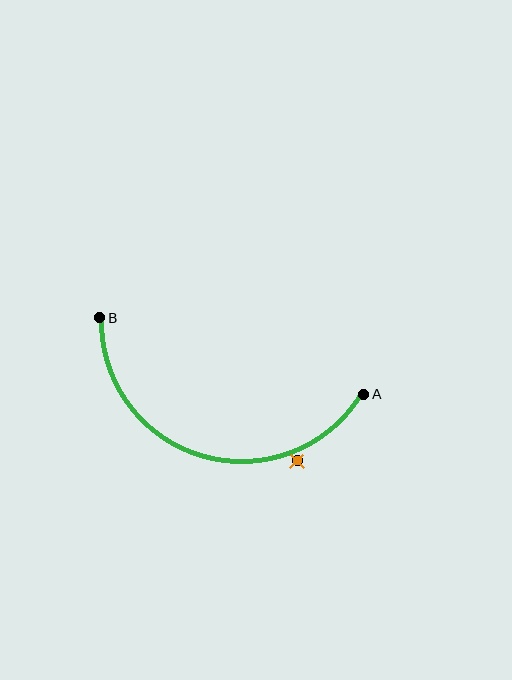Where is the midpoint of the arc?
The arc midpoint is the point on the curve farthest from the straight line joining A and B. It sits below that line.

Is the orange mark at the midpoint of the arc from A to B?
No — the orange mark does not lie on the arc at all. It sits slightly outside the curve.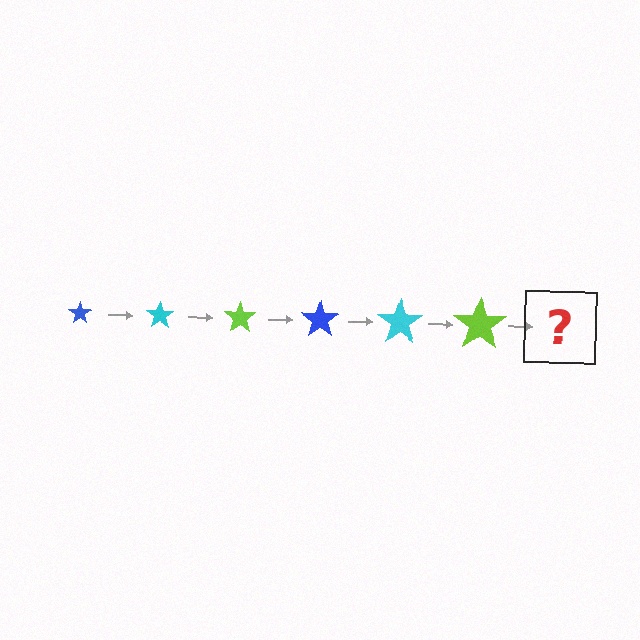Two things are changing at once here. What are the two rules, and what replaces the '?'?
The two rules are that the star grows larger each step and the color cycles through blue, cyan, and lime. The '?' should be a blue star, larger than the previous one.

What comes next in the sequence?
The next element should be a blue star, larger than the previous one.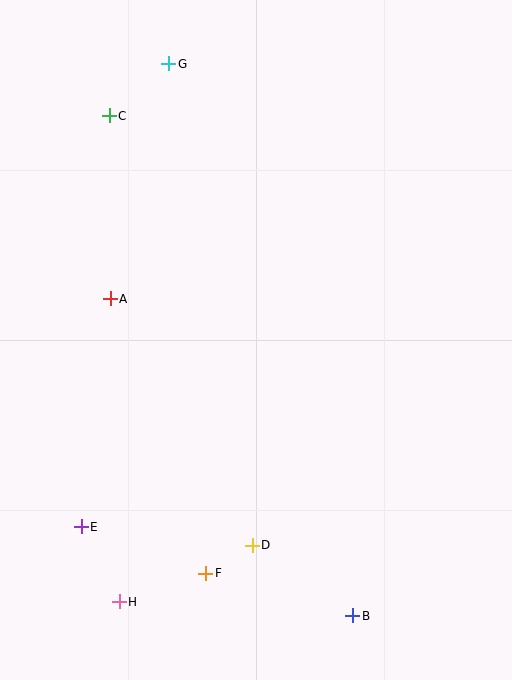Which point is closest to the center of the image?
Point A at (110, 299) is closest to the center.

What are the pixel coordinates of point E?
Point E is at (81, 527).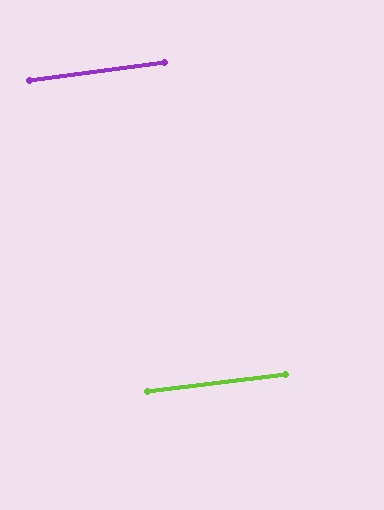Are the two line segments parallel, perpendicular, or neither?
Parallel — their directions differ by only 0.9°.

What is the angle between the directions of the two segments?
Approximately 1 degree.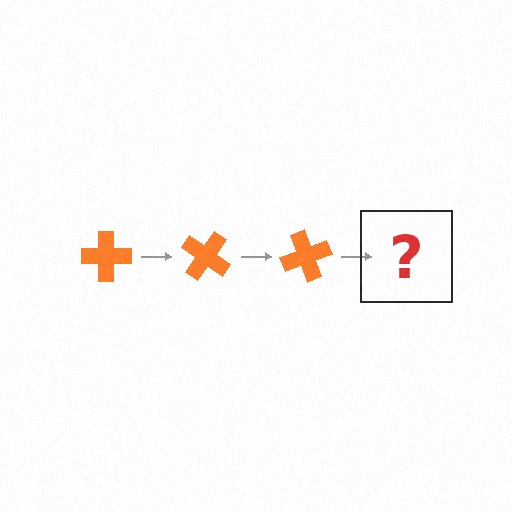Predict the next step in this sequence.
The next step is an orange cross rotated 105 degrees.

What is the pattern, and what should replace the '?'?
The pattern is that the cross rotates 35 degrees each step. The '?' should be an orange cross rotated 105 degrees.